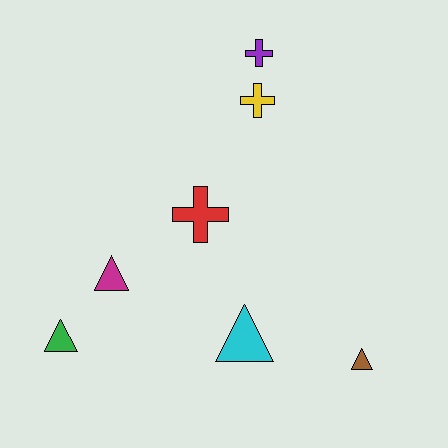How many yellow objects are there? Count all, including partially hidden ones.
There is 1 yellow object.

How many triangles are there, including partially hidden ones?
There are 4 triangles.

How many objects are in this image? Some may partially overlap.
There are 7 objects.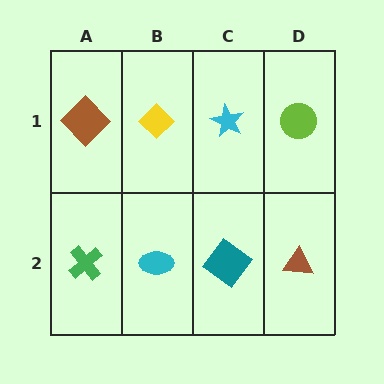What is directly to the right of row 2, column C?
A brown triangle.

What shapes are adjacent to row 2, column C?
A cyan star (row 1, column C), a cyan ellipse (row 2, column B), a brown triangle (row 2, column D).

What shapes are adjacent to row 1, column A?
A green cross (row 2, column A), a yellow diamond (row 1, column B).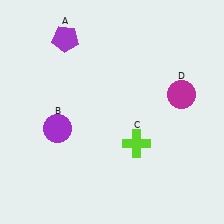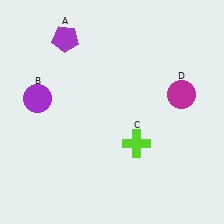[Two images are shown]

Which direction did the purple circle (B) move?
The purple circle (B) moved up.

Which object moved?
The purple circle (B) moved up.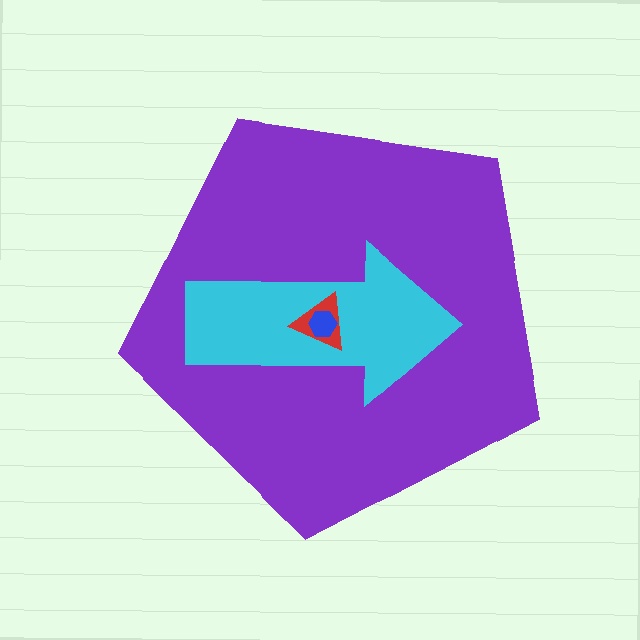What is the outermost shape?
The purple pentagon.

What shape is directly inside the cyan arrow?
The red triangle.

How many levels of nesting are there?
4.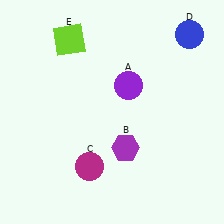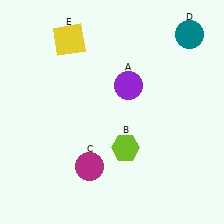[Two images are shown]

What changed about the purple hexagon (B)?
In Image 1, B is purple. In Image 2, it changed to lime.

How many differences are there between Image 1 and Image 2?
There are 3 differences between the two images.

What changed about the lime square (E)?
In Image 1, E is lime. In Image 2, it changed to yellow.